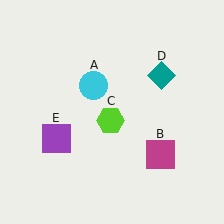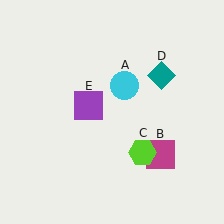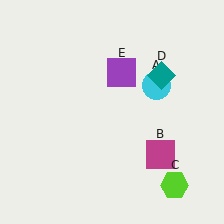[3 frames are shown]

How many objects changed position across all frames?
3 objects changed position: cyan circle (object A), lime hexagon (object C), purple square (object E).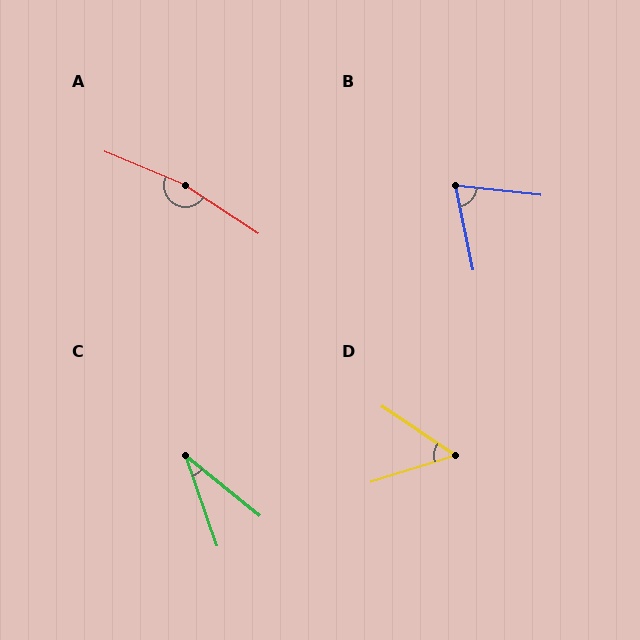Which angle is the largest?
A, at approximately 169 degrees.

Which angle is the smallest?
C, at approximately 32 degrees.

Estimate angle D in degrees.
Approximately 51 degrees.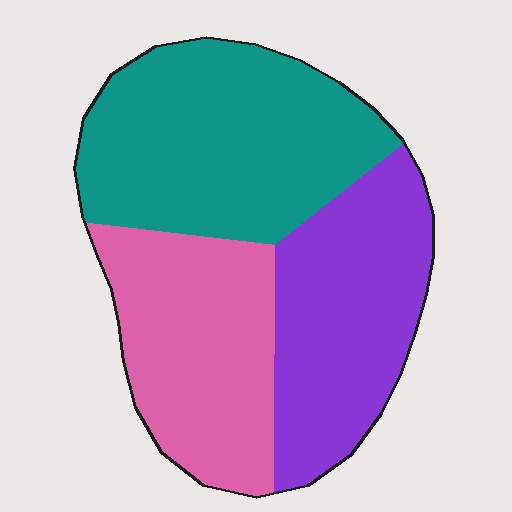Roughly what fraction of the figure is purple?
Purple covers 31% of the figure.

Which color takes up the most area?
Teal, at roughly 40%.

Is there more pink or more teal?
Teal.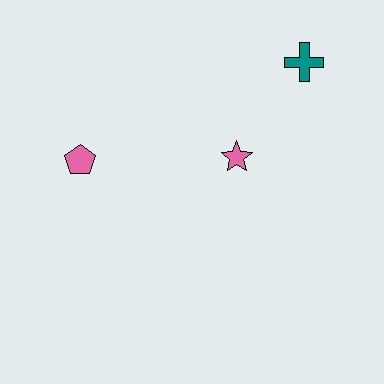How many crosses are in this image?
There is 1 cross.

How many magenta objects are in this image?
There are no magenta objects.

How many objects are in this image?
There are 3 objects.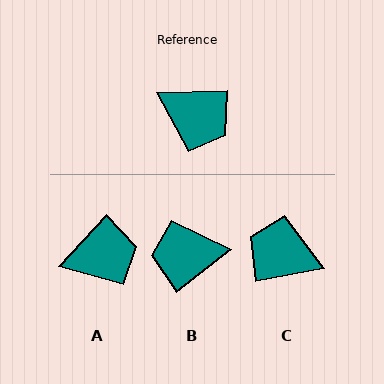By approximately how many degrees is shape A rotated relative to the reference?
Approximately 46 degrees counter-clockwise.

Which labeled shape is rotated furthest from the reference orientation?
C, about 171 degrees away.